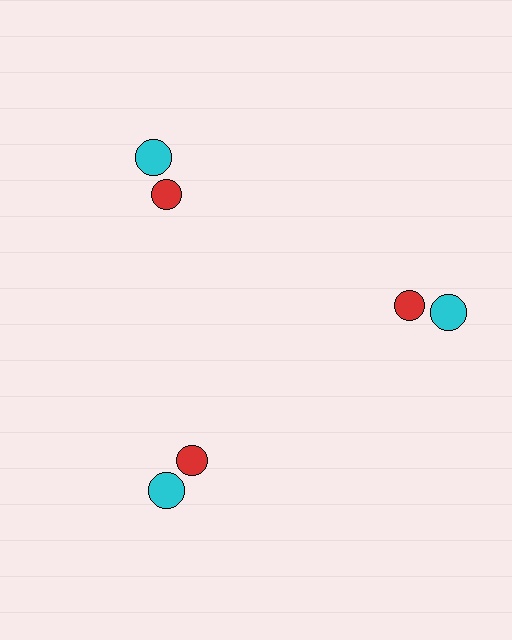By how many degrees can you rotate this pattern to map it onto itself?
The pattern maps onto itself every 120 degrees of rotation.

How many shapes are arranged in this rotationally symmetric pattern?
There are 6 shapes, arranged in 3 groups of 2.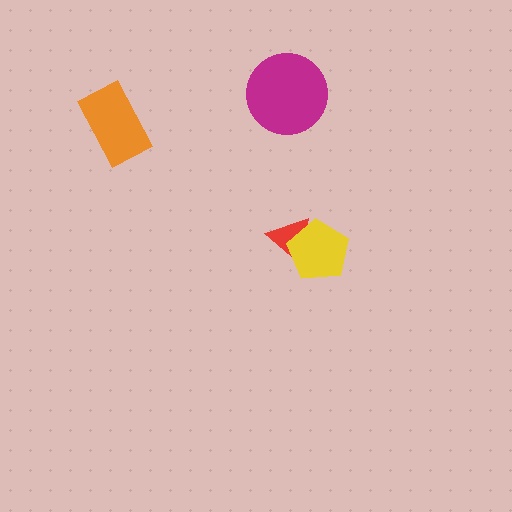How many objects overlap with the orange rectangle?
0 objects overlap with the orange rectangle.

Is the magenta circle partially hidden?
No, no other shape covers it.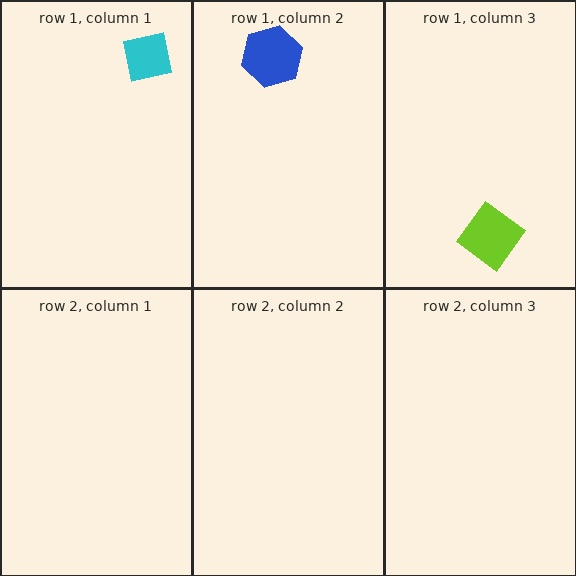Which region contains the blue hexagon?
The row 1, column 2 region.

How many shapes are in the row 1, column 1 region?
1.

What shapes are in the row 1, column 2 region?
The blue hexagon.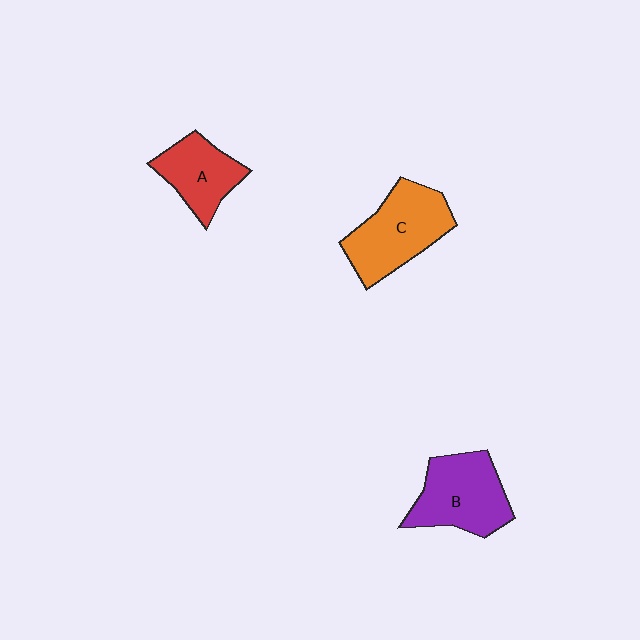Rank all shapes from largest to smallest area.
From largest to smallest: C (orange), B (purple), A (red).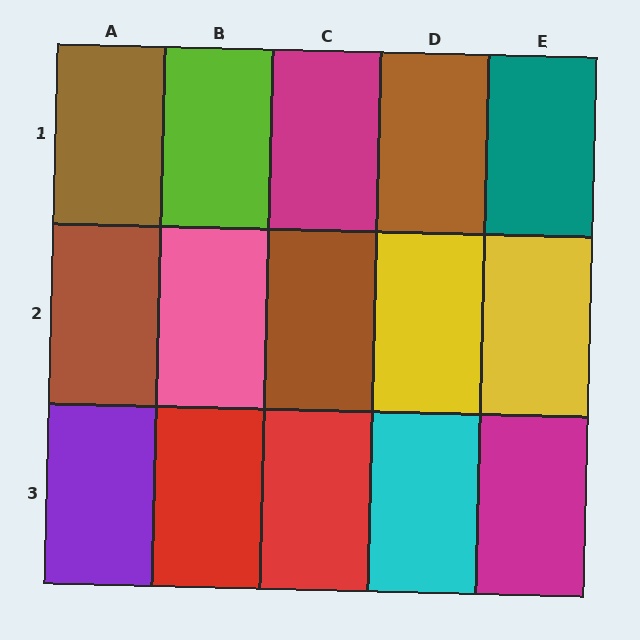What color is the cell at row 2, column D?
Yellow.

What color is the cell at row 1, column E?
Teal.